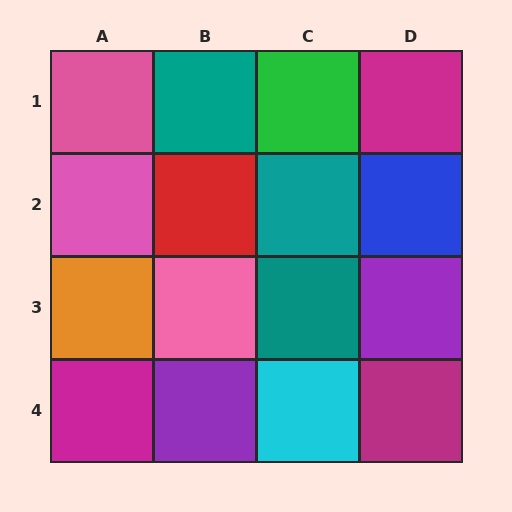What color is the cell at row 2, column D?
Blue.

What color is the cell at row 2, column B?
Red.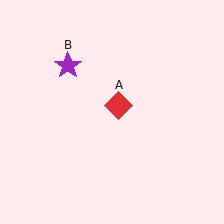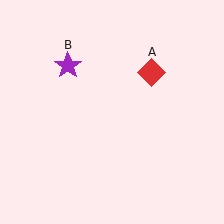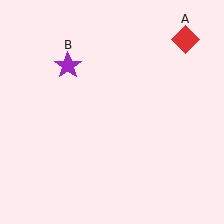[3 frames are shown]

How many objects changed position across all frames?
1 object changed position: red diamond (object A).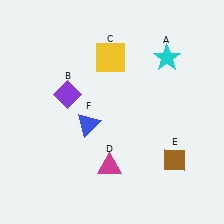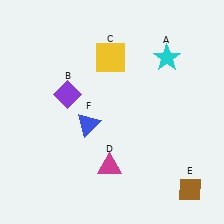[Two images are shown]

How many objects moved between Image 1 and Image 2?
1 object moved between the two images.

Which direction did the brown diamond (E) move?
The brown diamond (E) moved down.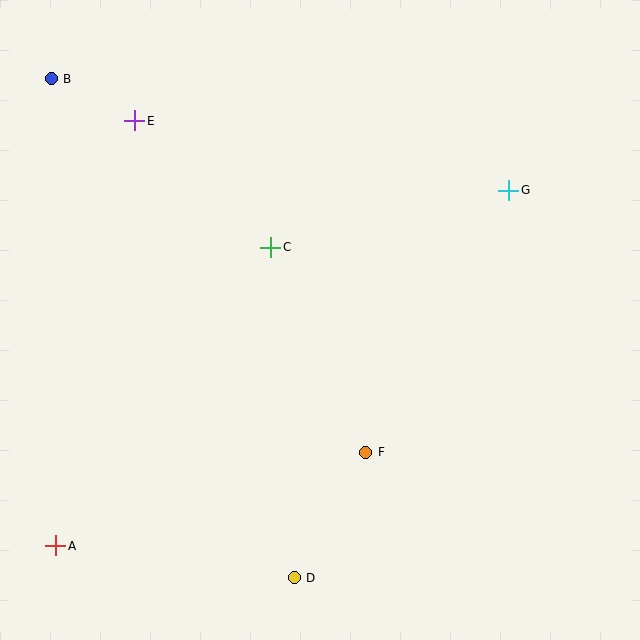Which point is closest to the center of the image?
Point C at (271, 247) is closest to the center.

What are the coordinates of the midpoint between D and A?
The midpoint between D and A is at (175, 562).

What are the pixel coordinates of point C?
Point C is at (271, 247).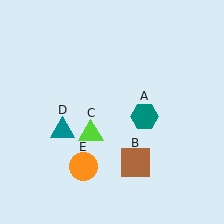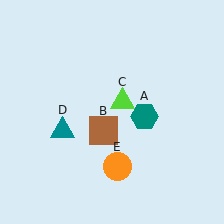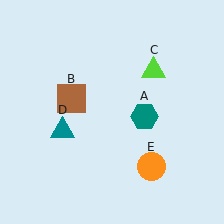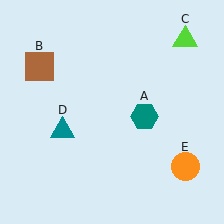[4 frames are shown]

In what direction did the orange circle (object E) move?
The orange circle (object E) moved right.